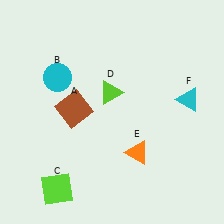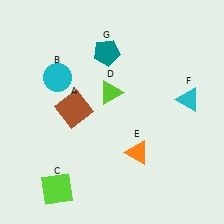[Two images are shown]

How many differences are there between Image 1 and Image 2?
There is 1 difference between the two images.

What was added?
A teal pentagon (G) was added in Image 2.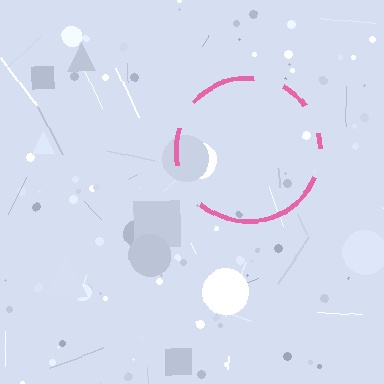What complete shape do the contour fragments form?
The contour fragments form a circle.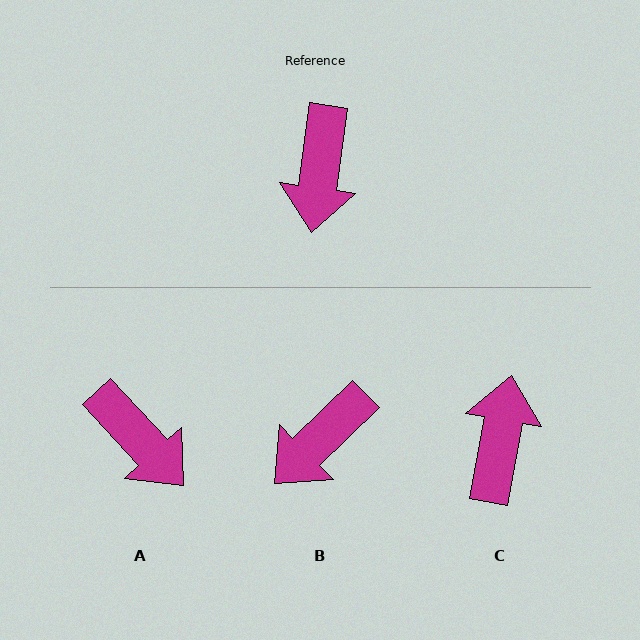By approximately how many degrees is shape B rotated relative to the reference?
Approximately 38 degrees clockwise.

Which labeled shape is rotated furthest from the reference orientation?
C, about 178 degrees away.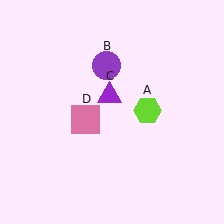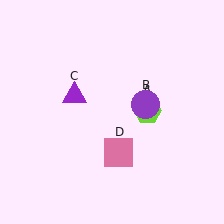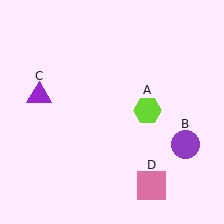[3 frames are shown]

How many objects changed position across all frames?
3 objects changed position: purple circle (object B), purple triangle (object C), pink square (object D).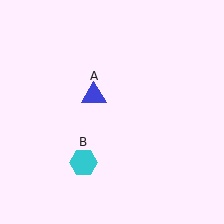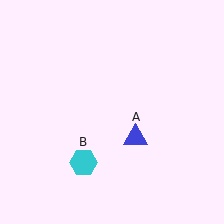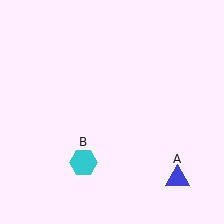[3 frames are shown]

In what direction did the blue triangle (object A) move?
The blue triangle (object A) moved down and to the right.